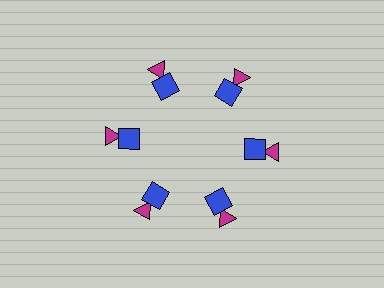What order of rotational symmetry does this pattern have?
This pattern has 6-fold rotational symmetry.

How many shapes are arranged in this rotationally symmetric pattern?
There are 12 shapes, arranged in 6 groups of 2.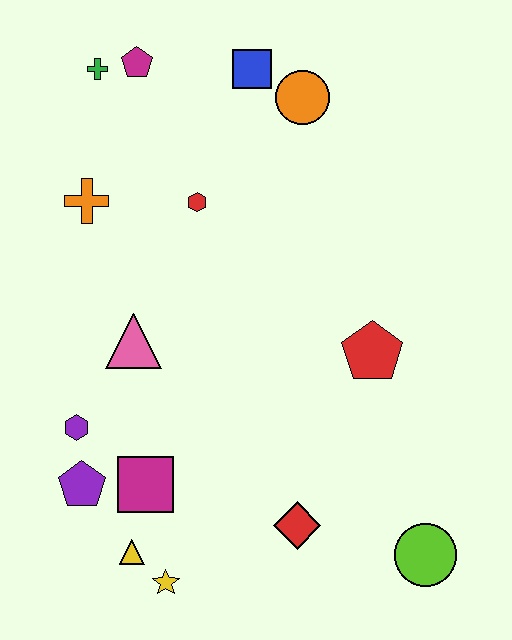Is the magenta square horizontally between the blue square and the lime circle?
No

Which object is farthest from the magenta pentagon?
The lime circle is farthest from the magenta pentagon.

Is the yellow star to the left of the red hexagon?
Yes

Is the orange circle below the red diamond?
No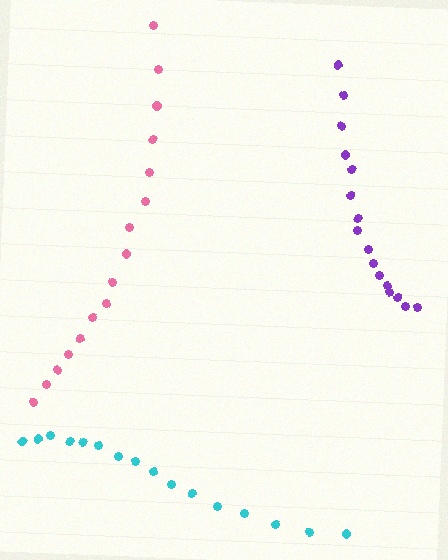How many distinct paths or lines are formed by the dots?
There are 3 distinct paths.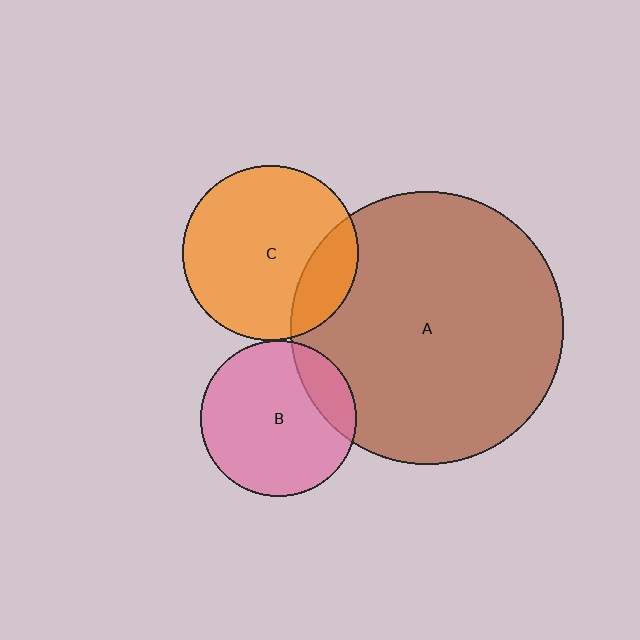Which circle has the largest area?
Circle A (brown).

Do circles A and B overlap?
Yes.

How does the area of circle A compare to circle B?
Approximately 3.1 times.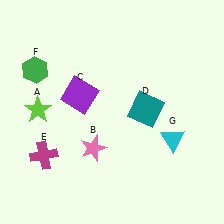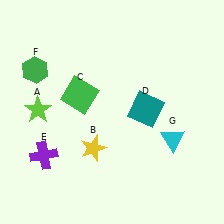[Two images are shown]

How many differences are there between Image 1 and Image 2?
There are 3 differences between the two images.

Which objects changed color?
B changed from pink to yellow. C changed from purple to green. E changed from magenta to purple.